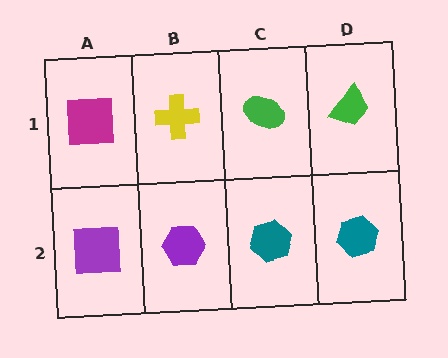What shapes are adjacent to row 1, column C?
A teal hexagon (row 2, column C), a yellow cross (row 1, column B), a green trapezoid (row 1, column D).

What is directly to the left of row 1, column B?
A magenta square.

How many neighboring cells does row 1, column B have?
3.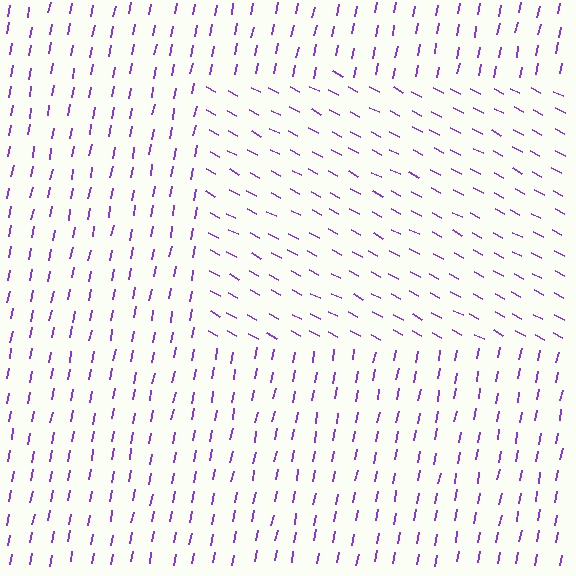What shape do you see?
I see a rectangle.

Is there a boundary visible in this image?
Yes, there is a texture boundary formed by a change in line orientation.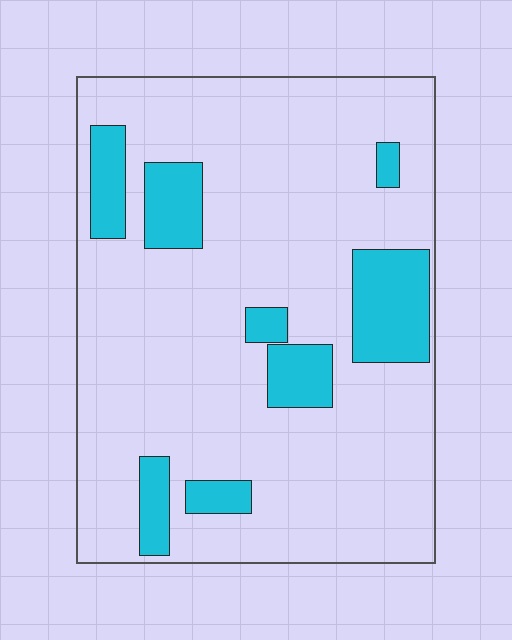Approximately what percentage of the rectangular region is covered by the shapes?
Approximately 15%.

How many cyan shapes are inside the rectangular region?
8.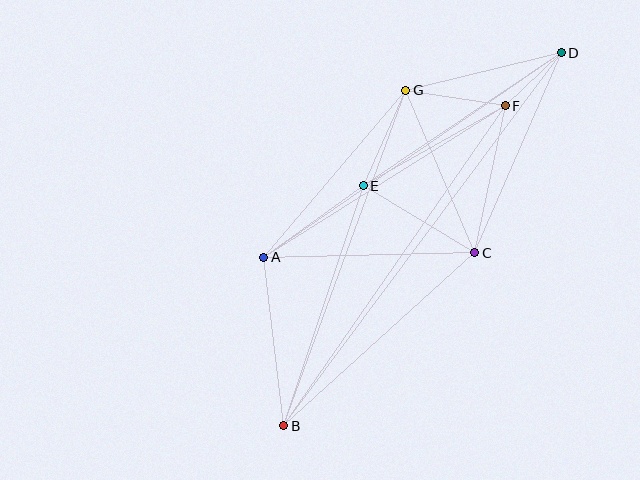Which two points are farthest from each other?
Points B and D are farthest from each other.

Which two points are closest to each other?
Points D and F are closest to each other.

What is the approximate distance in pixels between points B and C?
The distance between B and C is approximately 258 pixels.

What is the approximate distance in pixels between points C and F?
The distance between C and F is approximately 150 pixels.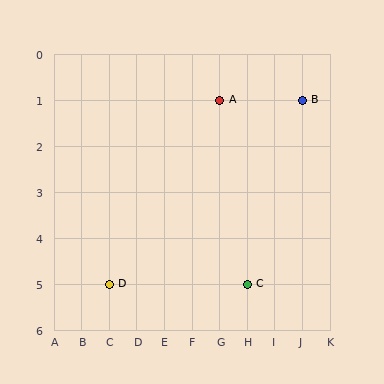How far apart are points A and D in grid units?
Points A and D are 4 columns and 4 rows apart (about 5.7 grid units diagonally).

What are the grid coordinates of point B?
Point B is at grid coordinates (J, 1).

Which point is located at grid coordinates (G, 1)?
Point A is at (G, 1).